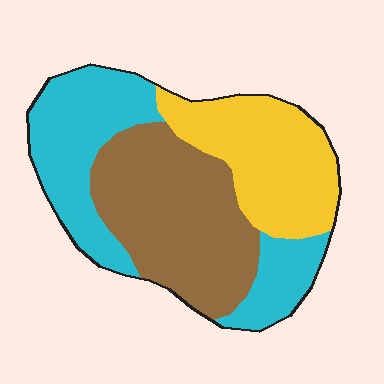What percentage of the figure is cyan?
Cyan covers roughly 35% of the figure.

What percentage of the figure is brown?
Brown takes up about three eighths (3/8) of the figure.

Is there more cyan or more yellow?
Cyan.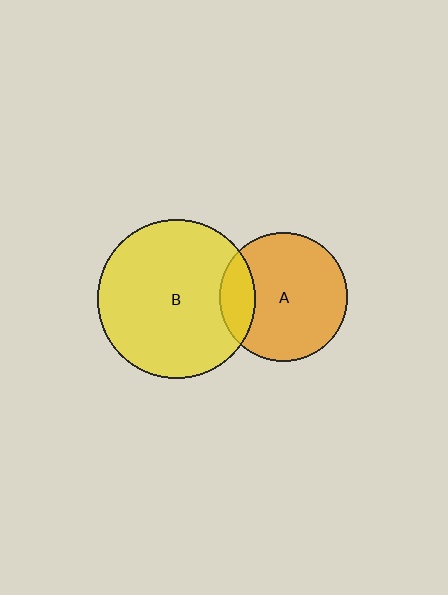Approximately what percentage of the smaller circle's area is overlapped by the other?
Approximately 20%.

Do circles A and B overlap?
Yes.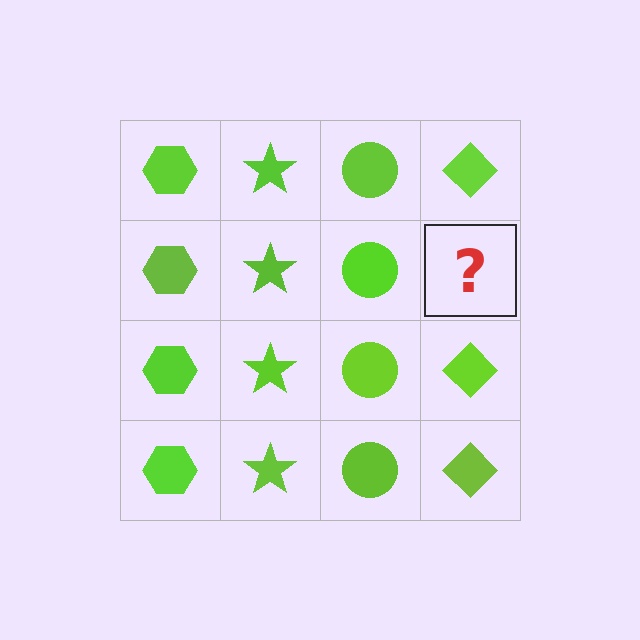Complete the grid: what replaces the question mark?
The question mark should be replaced with a lime diamond.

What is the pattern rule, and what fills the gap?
The rule is that each column has a consistent shape. The gap should be filled with a lime diamond.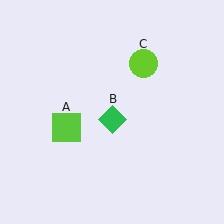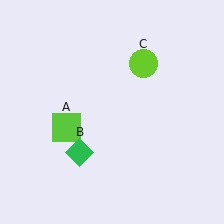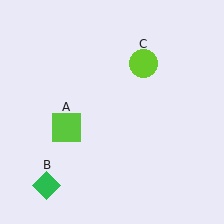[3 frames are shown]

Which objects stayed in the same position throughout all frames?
Lime square (object A) and lime circle (object C) remained stationary.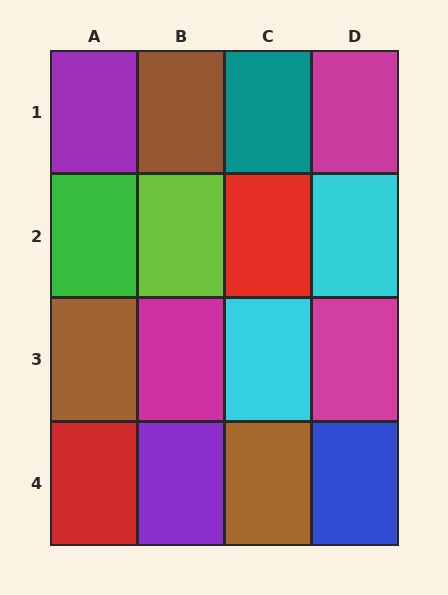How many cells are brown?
3 cells are brown.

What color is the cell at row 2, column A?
Green.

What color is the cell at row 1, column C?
Teal.